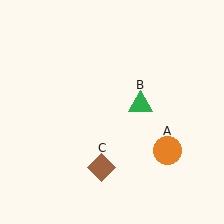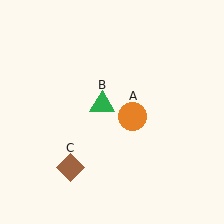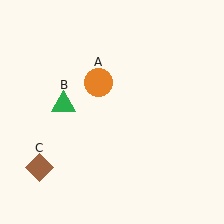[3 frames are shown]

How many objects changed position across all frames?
3 objects changed position: orange circle (object A), green triangle (object B), brown diamond (object C).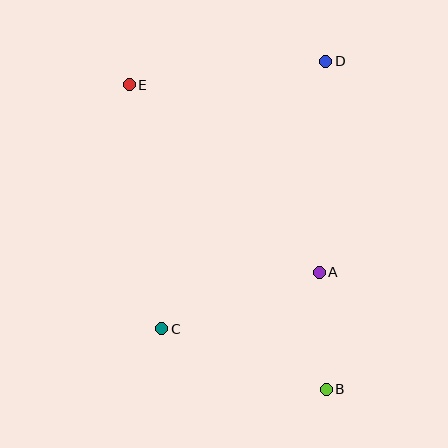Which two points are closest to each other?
Points A and B are closest to each other.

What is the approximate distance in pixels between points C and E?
The distance between C and E is approximately 246 pixels.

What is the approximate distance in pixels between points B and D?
The distance between B and D is approximately 328 pixels.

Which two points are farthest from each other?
Points B and E are farthest from each other.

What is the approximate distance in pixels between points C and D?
The distance between C and D is approximately 314 pixels.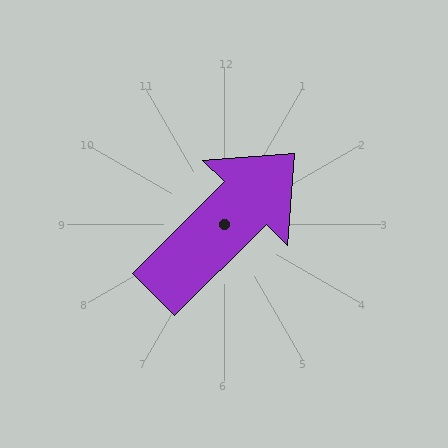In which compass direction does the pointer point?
Northeast.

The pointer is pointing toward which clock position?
Roughly 2 o'clock.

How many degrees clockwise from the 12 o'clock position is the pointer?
Approximately 45 degrees.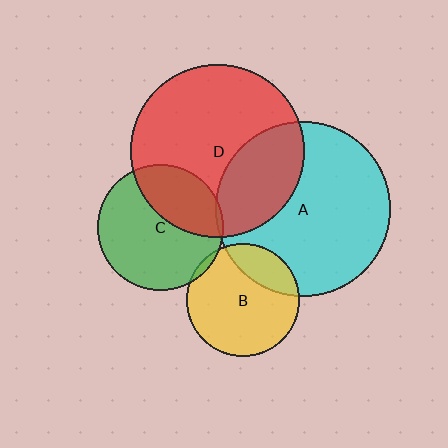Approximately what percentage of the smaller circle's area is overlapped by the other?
Approximately 35%.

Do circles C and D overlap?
Yes.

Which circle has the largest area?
Circle A (cyan).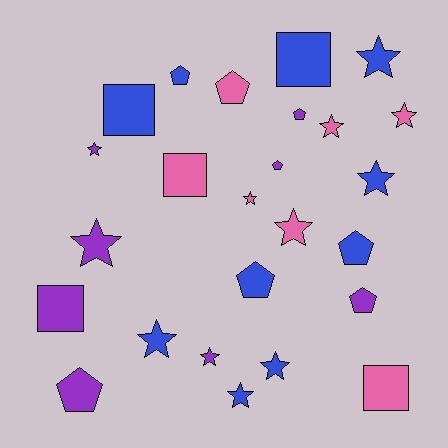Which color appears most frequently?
Blue, with 10 objects.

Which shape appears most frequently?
Star, with 12 objects.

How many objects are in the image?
There are 25 objects.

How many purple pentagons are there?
There are 4 purple pentagons.